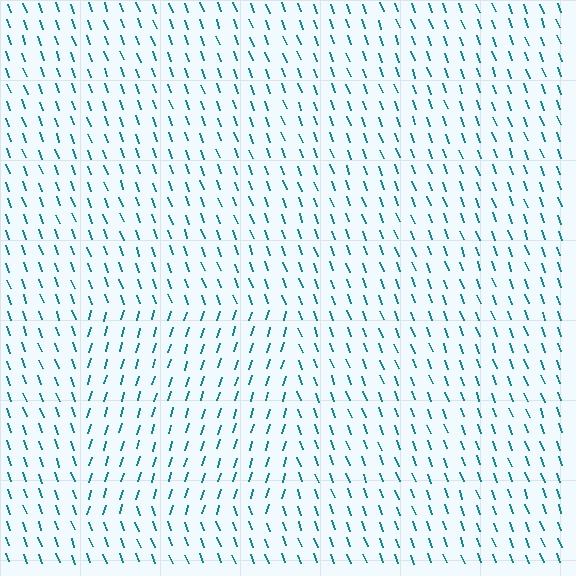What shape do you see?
I see a rectangle.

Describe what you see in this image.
The image is filled with small teal line segments. A rectangle region in the image has lines oriented differently from the surrounding lines, creating a visible texture boundary.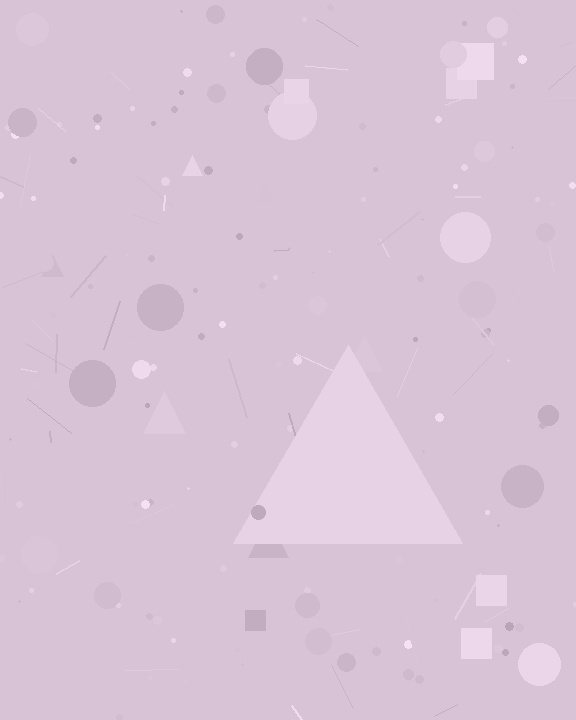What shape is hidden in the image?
A triangle is hidden in the image.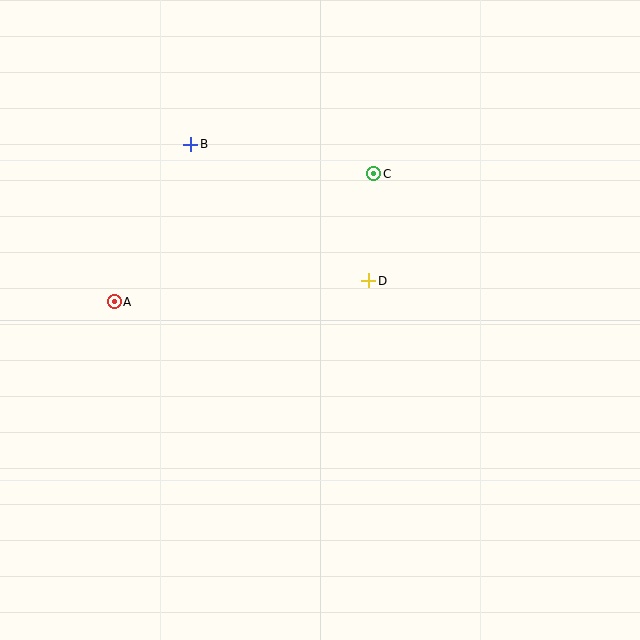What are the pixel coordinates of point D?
Point D is at (369, 281).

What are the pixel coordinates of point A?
Point A is at (114, 302).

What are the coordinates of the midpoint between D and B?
The midpoint between D and B is at (280, 213).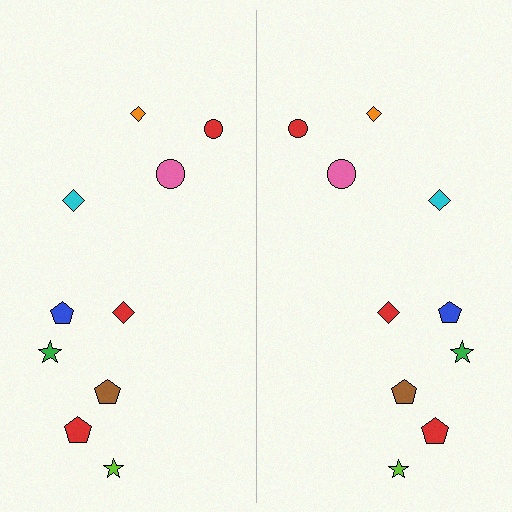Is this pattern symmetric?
Yes, this pattern has bilateral (reflection) symmetry.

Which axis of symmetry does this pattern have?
The pattern has a vertical axis of symmetry running through the center of the image.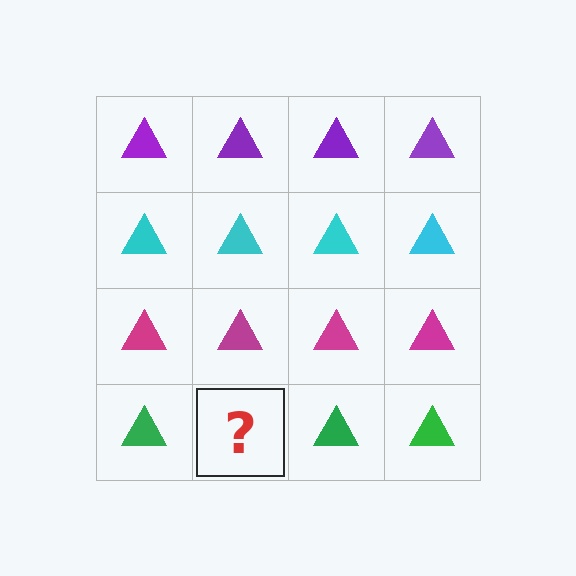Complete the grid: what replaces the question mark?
The question mark should be replaced with a green triangle.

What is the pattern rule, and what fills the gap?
The rule is that each row has a consistent color. The gap should be filled with a green triangle.